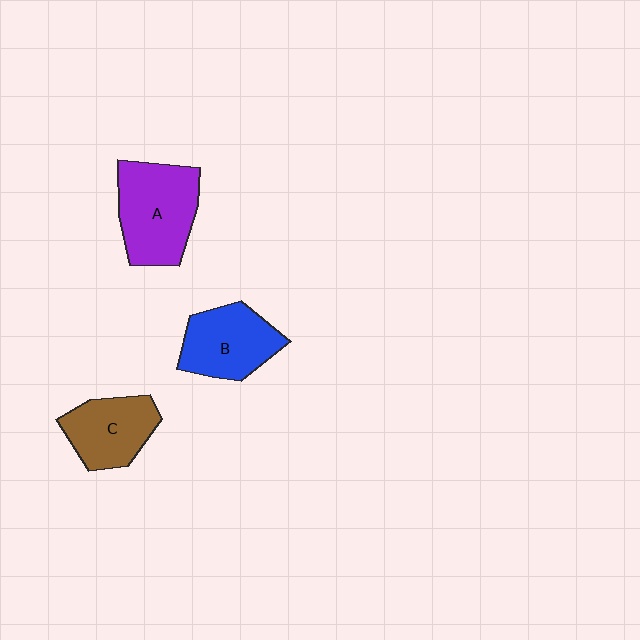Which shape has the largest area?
Shape A (purple).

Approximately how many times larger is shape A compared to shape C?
Approximately 1.4 times.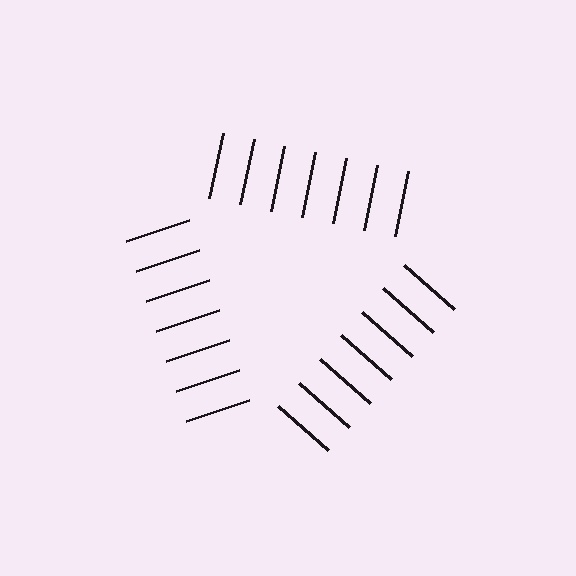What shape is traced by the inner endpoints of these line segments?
An illusory triangle — the line segments terminate on its edges but no continuous stroke is drawn.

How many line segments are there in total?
21 — 7 along each of the 3 edges.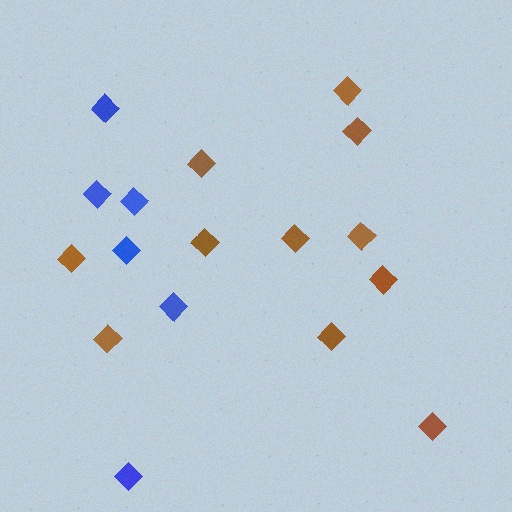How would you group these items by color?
There are 2 groups: one group of brown diamonds (11) and one group of blue diamonds (6).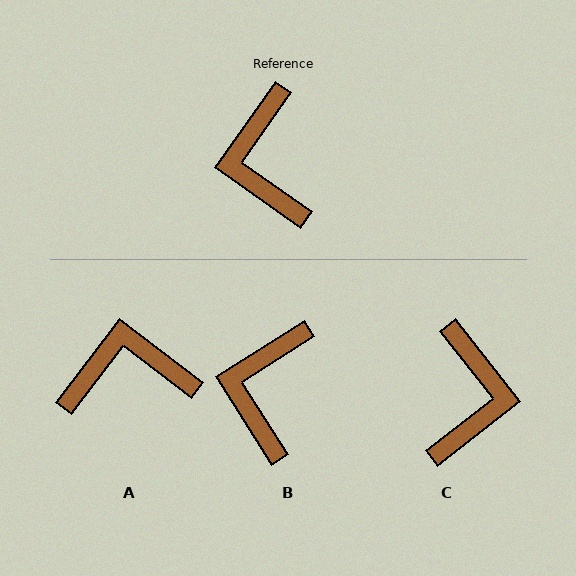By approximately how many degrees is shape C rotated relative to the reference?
Approximately 163 degrees counter-clockwise.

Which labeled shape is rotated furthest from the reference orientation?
C, about 163 degrees away.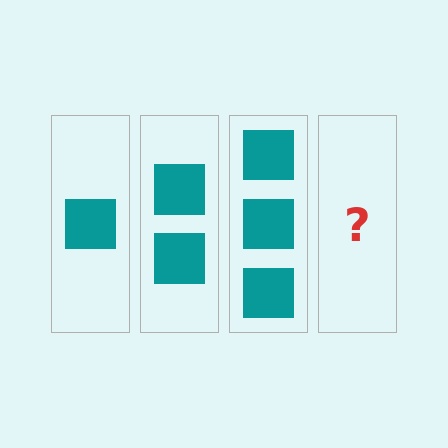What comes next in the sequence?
The next element should be 4 squares.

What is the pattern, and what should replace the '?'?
The pattern is that each step adds one more square. The '?' should be 4 squares.